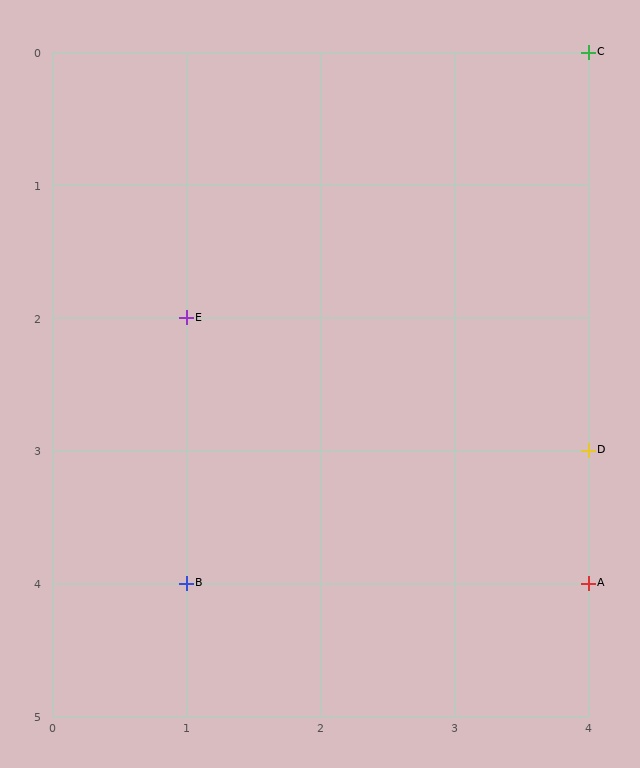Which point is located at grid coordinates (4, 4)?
Point A is at (4, 4).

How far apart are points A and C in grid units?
Points A and C are 4 rows apart.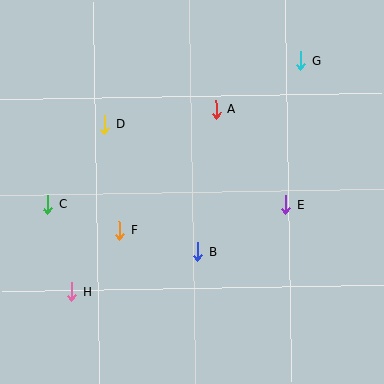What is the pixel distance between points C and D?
The distance between C and D is 98 pixels.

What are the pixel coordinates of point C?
Point C is at (48, 205).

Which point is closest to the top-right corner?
Point G is closest to the top-right corner.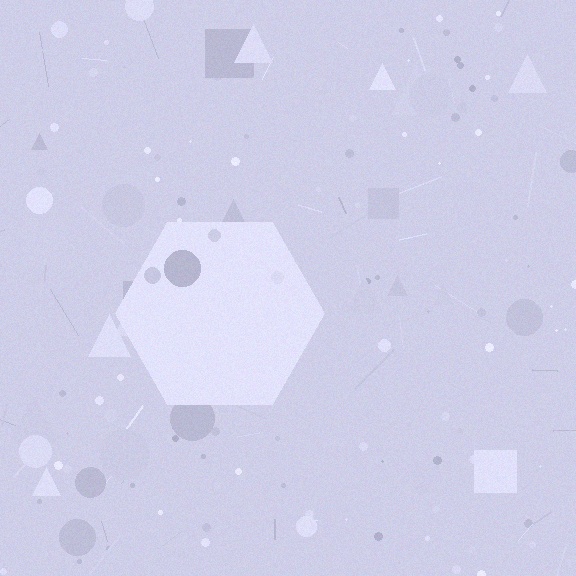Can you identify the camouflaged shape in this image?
The camouflaged shape is a hexagon.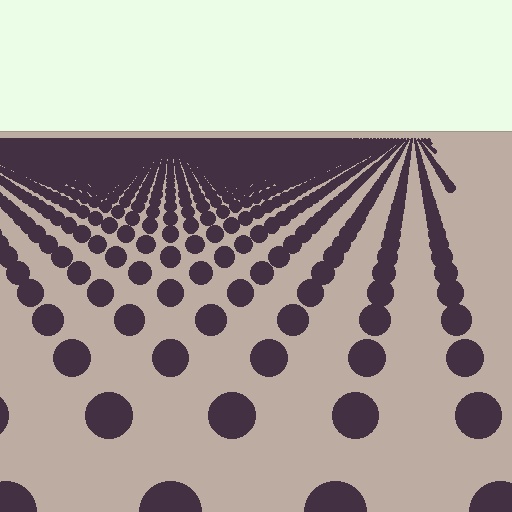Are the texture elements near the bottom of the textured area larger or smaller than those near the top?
Larger. Near the bottom, elements are closer to the viewer and appear at a bigger on-screen size.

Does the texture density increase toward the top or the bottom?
Density increases toward the top.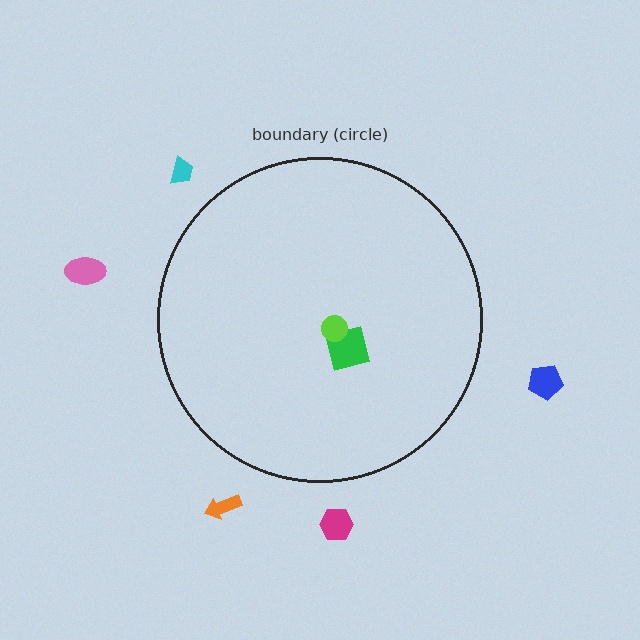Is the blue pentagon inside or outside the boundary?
Outside.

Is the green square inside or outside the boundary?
Inside.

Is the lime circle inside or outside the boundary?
Inside.